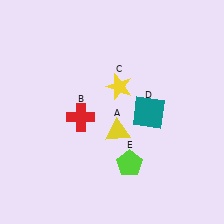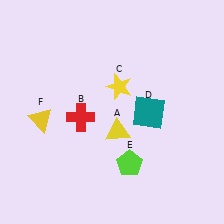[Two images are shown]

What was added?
A yellow triangle (F) was added in Image 2.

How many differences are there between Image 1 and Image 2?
There is 1 difference between the two images.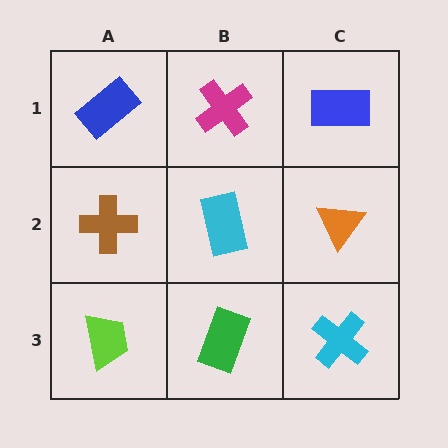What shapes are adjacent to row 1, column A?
A brown cross (row 2, column A), a magenta cross (row 1, column B).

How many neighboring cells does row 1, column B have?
3.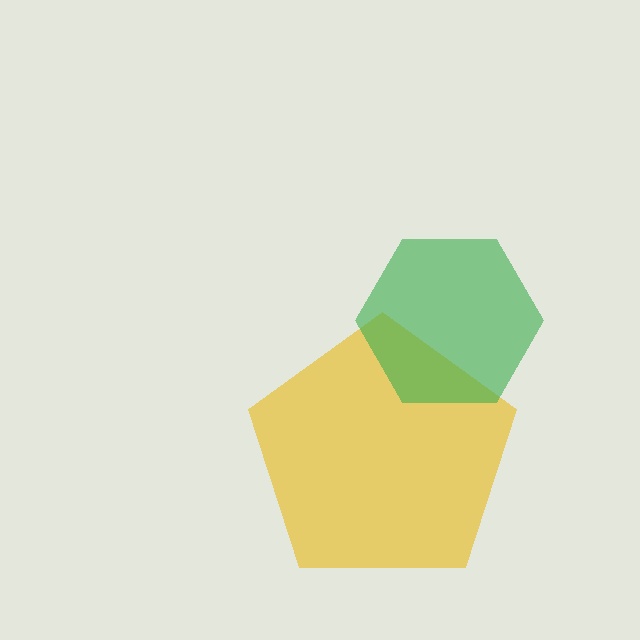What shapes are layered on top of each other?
The layered shapes are: a yellow pentagon, a green hexagon.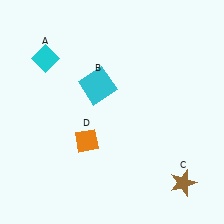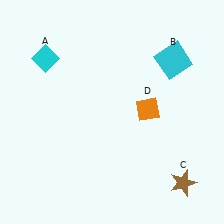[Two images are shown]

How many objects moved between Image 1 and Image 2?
2 objects moved between the two images.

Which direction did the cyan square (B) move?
The cyan square (B) moved right.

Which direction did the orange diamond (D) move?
The orange diamond (D) moved right.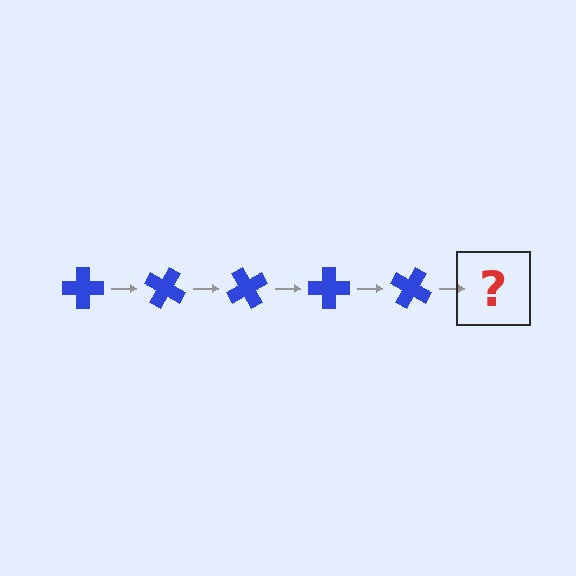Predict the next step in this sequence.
The next step is a blue cross rotated 150 degrees.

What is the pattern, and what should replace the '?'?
The pattern is that the cross rotates 30 degrees each step. The '?' should be a blue cross rotated 150 degrees.